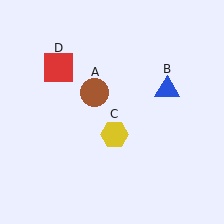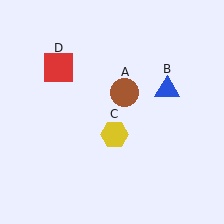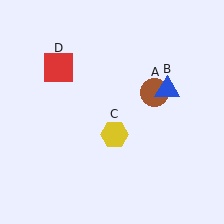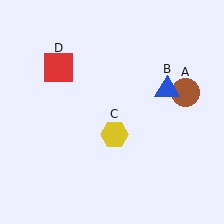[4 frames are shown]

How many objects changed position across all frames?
1 object changed position: brown circle (object A).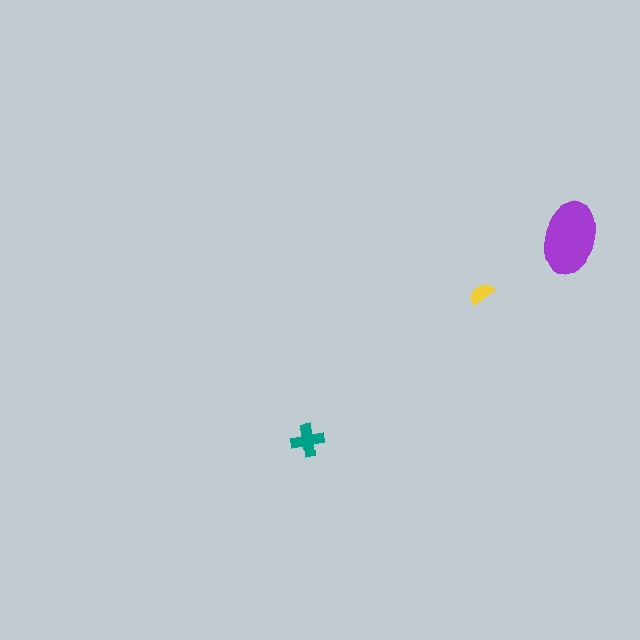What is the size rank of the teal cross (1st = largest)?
2nd.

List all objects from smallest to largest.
The yellow semicircle, the teal cross, the purple ellipse.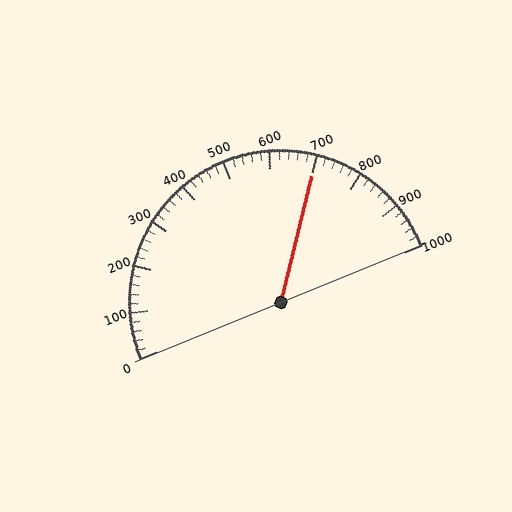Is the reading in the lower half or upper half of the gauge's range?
The reading is in the upper half of the range (0 to 1000).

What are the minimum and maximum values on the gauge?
The gauge ranges from 0 to 1000.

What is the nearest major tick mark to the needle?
The nearest major tick mark is 700.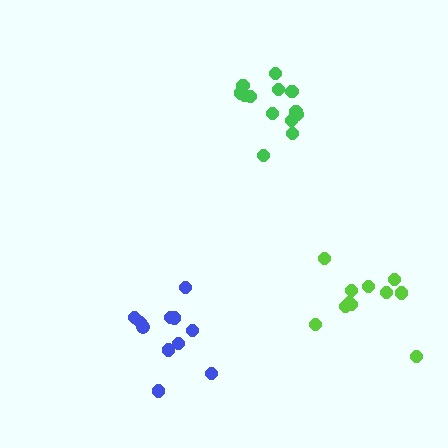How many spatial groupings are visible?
There are 3 spatial groupings.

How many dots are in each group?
Group 1: 11 dots, Group 2: 13 dots, Group 3: 11 dots (35 total).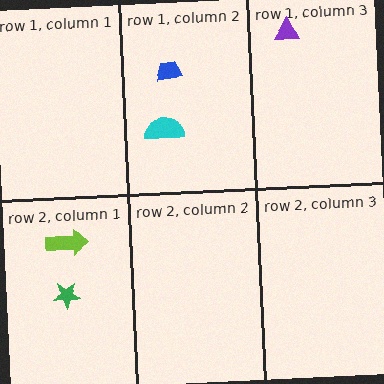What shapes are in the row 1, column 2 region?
The cyan semicircle, the blue trapezoid.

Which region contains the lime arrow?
The row 2, column 1 region.